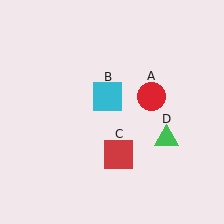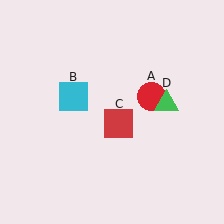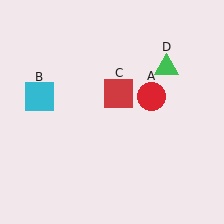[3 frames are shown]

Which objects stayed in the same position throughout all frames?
Red circle (object A) remained stationary.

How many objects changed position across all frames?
3 objects changed position: cyan square (object B), red square (object C), green triangle (object D).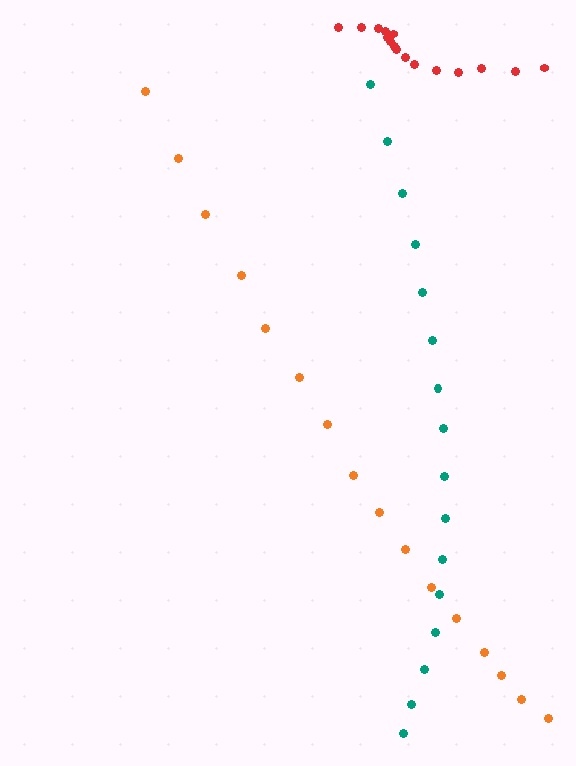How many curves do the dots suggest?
There are 3 distinct paths.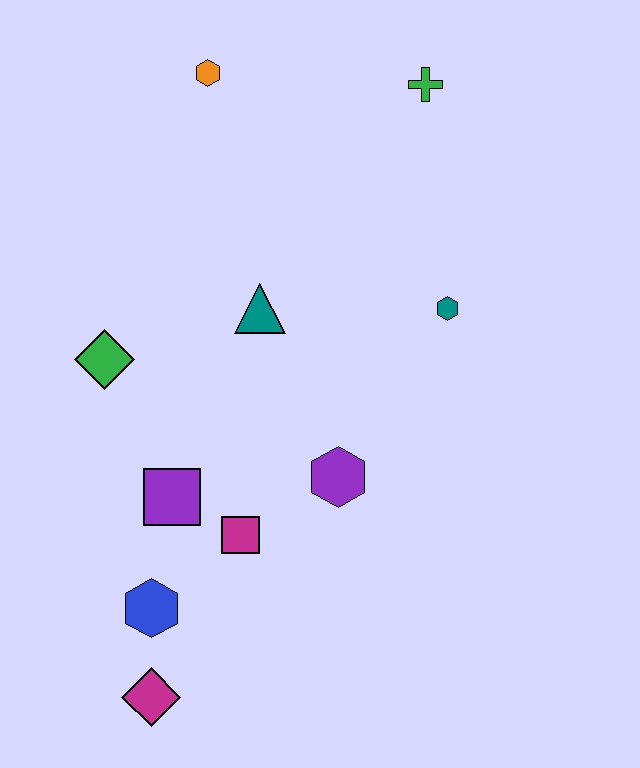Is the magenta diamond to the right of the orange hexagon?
No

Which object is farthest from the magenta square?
The green cross is farthest from the magenta square.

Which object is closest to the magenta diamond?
The blue hexagon is closest to the magenta diamond.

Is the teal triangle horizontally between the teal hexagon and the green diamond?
Yes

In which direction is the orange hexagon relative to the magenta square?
The orange hexagon is above the magenta square.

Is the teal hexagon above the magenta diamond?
Yes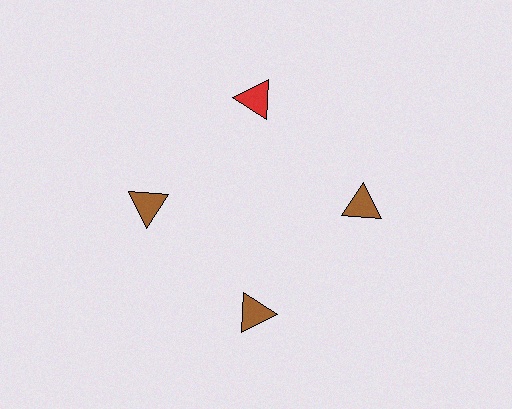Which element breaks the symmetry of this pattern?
The red triangle at roughly the 12 o'clock position breaks the symmetry. All other shapes are brown triangles.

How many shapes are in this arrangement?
There are 4 shapes arranged in a ring pattern.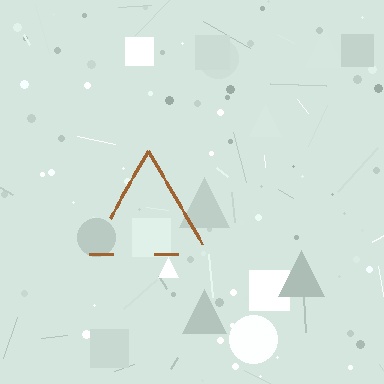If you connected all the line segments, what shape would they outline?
They would outline a triangle.